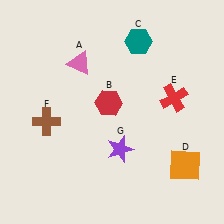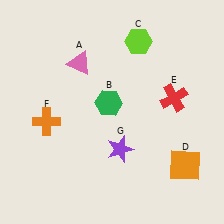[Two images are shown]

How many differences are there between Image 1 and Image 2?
There are 3 differences between the two images.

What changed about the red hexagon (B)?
In Image 1, B is red. In Image 2, it changed to green.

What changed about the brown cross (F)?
In Image 1, F is brown. In Image 2, it changed to orange.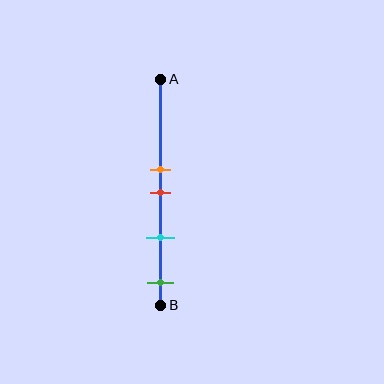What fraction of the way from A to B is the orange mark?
The orange mark is approximately 40% (0.4) of the way from A to B.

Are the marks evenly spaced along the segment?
No, the marks are not evenly spaced.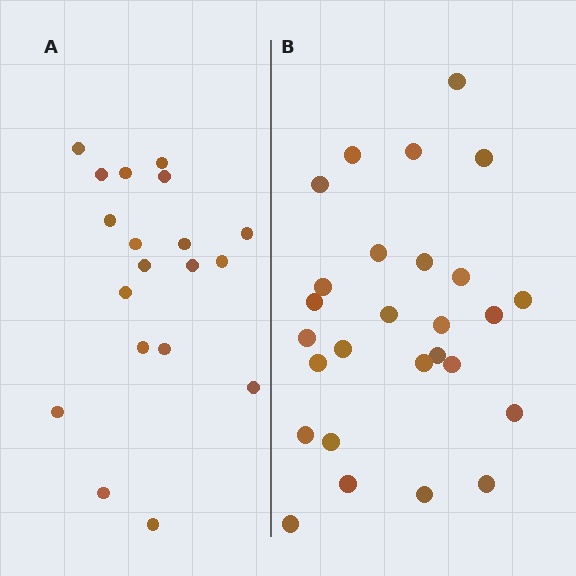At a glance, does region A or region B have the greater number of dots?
Region B (the right region) has more dots.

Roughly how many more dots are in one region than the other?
Region B has roughly 8 or so more dots than region A.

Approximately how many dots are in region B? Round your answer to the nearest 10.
About 30 dots. (The exact count is 27, which rounds to 30.)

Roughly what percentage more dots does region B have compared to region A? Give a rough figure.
About 40% more.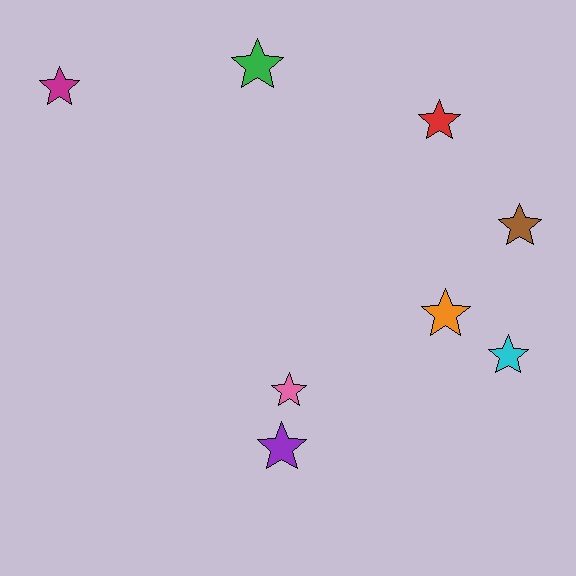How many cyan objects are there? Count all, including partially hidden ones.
There is 1 cyan object.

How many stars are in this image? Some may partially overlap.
There are 8 stars.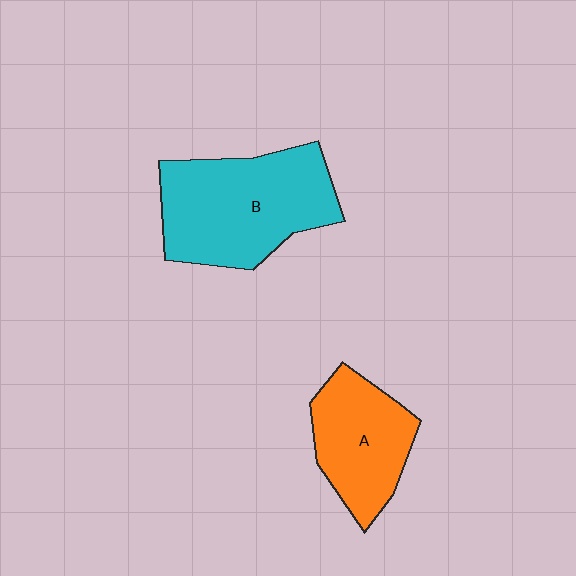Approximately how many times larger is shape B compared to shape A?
Approximately 1.5 times.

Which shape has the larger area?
Shape B (cyan).